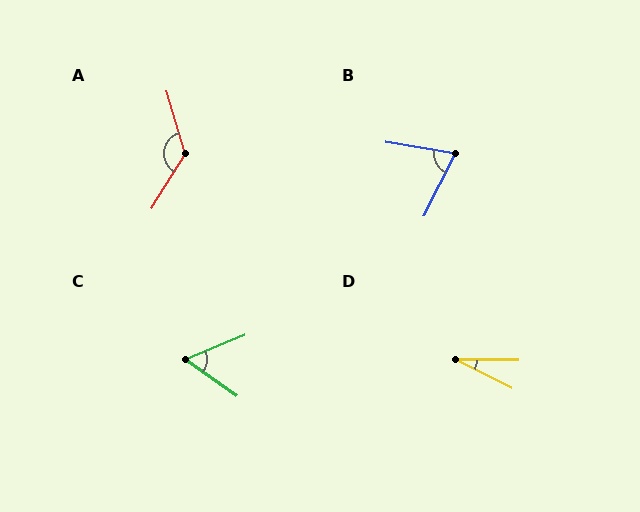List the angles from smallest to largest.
D (25°), C (58°), B (73°), A (132°).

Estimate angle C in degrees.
Approximately 58 degrees.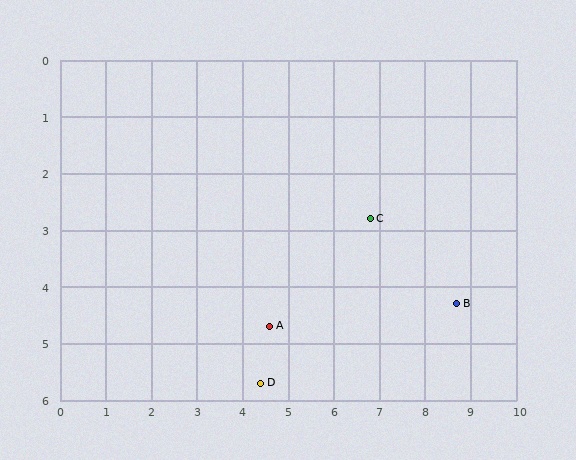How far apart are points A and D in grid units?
Points A and D are about 1.0 grid units apart.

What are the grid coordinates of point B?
Point B is at approximately (8.7, 4.3).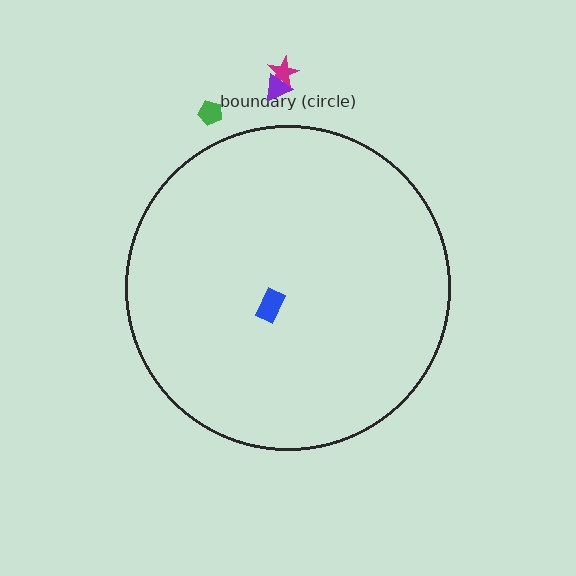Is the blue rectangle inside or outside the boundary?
Inside.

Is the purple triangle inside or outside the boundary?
Outside.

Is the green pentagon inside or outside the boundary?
Outside.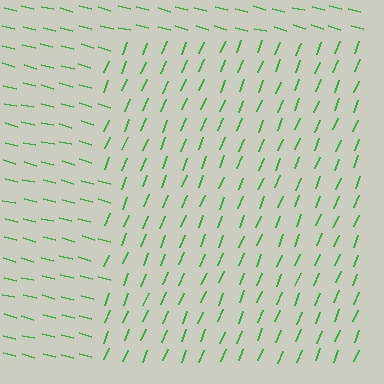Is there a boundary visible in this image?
Yes, there is a texture boundary formed by a change in line orientation.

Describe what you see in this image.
The image is filled with small green line segments. A rectangle region in the image has lines oriented differently from the surrounding lines, creating a visible texture boundary.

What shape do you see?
I see a rectangle.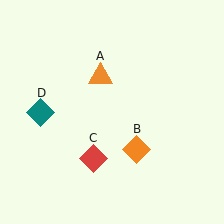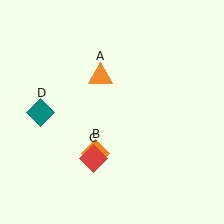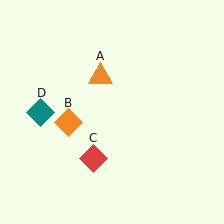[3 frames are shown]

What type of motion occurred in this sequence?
The orange diamond (object B) rotated clockwise around the center of the scene.